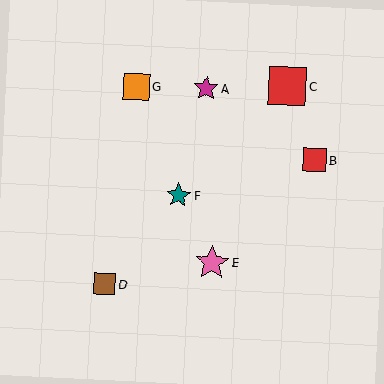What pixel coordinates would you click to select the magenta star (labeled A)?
Click at (206, 88) to select the magenta star A.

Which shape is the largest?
The red square (labeled C) is the largest.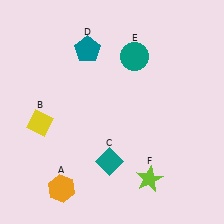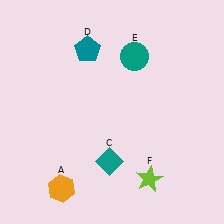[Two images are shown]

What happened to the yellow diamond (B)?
The yellow diamond (B) was removed in Image 2. It was in the bottom-left area of Image 1.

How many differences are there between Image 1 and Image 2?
There is 1 difference between the two images.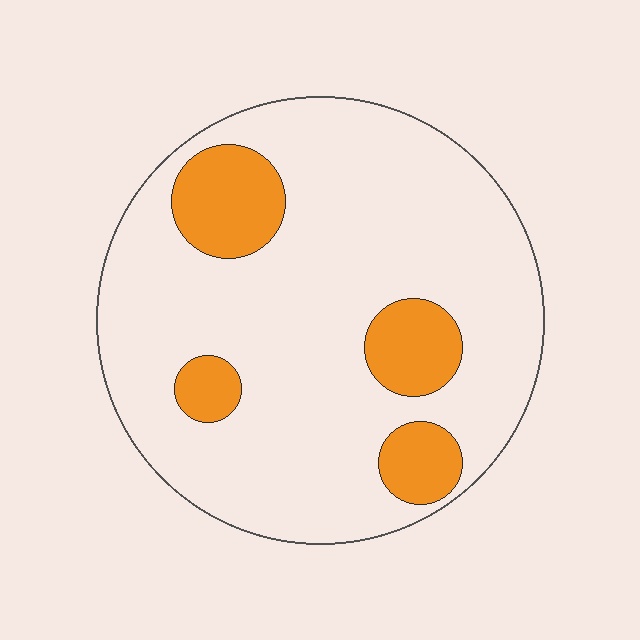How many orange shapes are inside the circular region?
4.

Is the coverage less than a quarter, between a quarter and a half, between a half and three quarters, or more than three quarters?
Less than a quarter.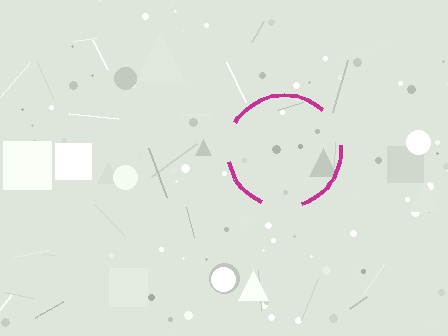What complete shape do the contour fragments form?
The contour fragments form a circle.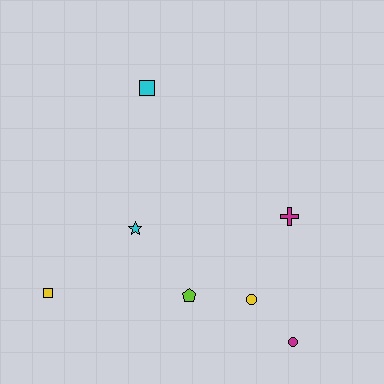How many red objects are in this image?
There are no red objects.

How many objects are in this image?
There are 7 objects.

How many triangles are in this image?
There are no triangles.